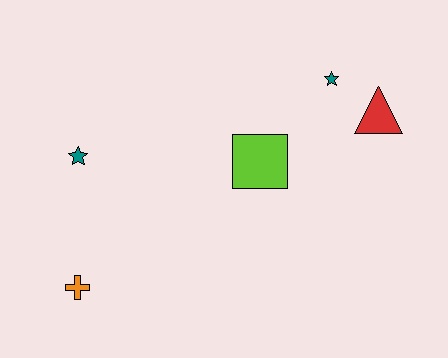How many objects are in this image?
There are 5 objects.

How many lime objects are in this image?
There is 1 lime object.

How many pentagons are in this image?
There are no pentagons.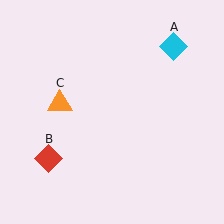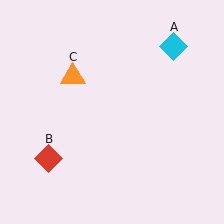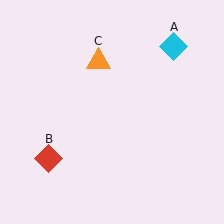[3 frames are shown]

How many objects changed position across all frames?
1 object changed position: orange triangle (object C).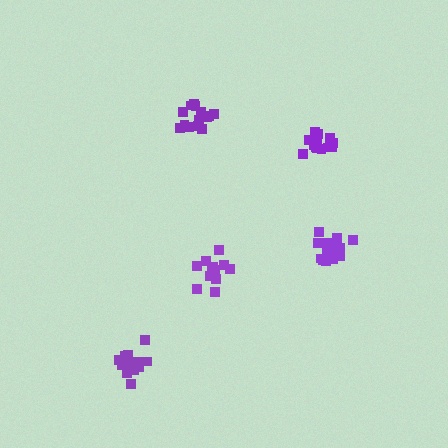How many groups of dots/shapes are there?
There are 5 groups.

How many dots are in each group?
Group 1: 14 dots, Group 2: 14 dots, Group 3: 17 dots, Group 4: 14 dots, Group 5: 14 dots (73 total).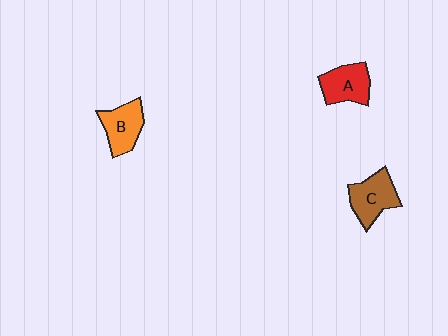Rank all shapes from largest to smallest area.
From largest to smallest: C (brown), A (red), B (orange).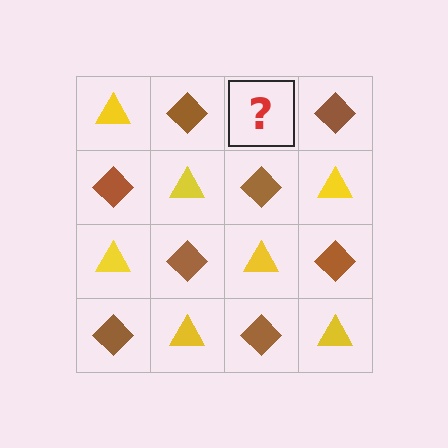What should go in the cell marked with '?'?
The missing cell should contain a yellow triangle.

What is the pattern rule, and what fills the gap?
The rule is that it alternates yellow triangle and brown diamond in a checkerboard pattern. The gap should be filled with a yellow triangle.